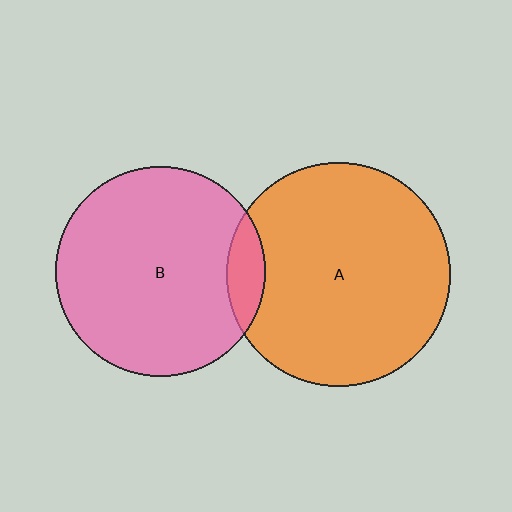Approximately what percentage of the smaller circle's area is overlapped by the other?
Approximately 10%.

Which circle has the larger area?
Circle A (orange).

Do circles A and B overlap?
Yes.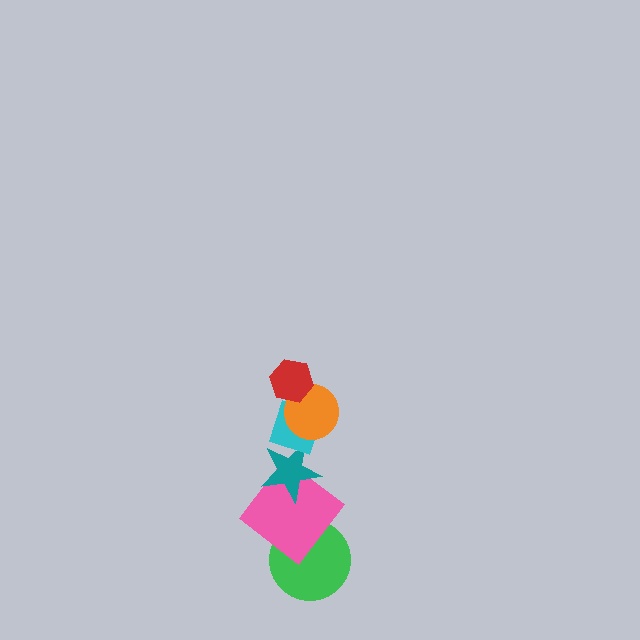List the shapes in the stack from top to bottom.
From top to bottom: the red hexagon, the orange circle, the cyan diamond, the teal star, the pink diamond, the green circle.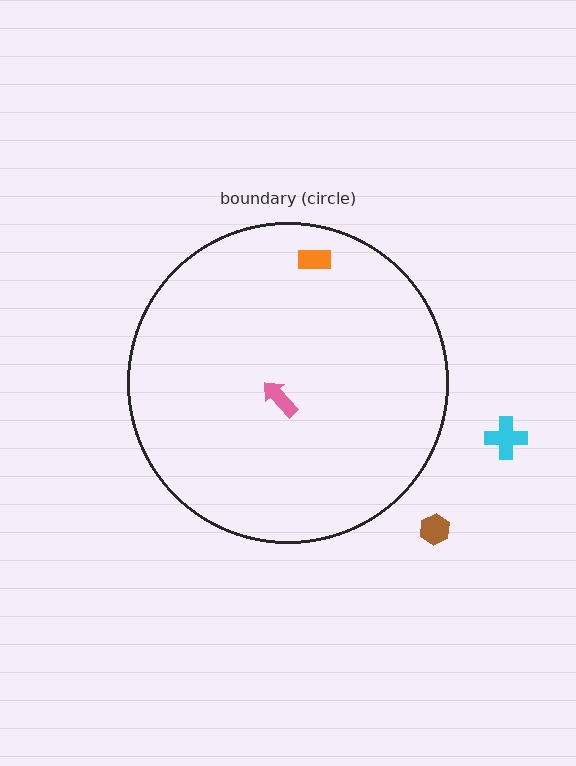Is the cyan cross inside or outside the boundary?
Outside.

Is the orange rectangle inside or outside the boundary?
Inside.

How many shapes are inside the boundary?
2 inside, 2 outside.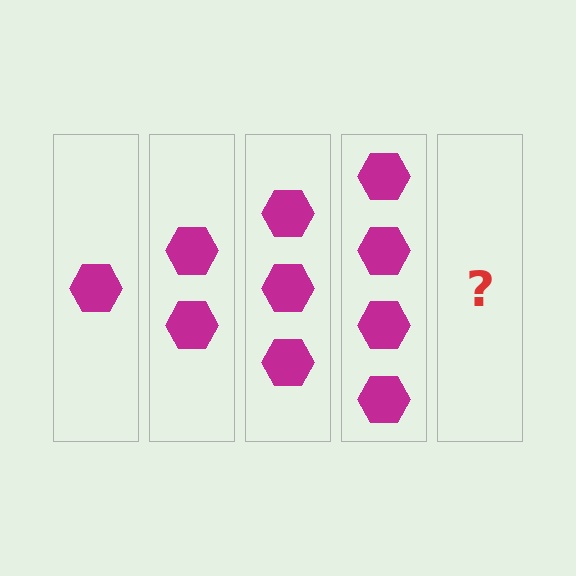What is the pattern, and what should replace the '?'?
The pattern is that each step adds one more hexagon. The '?' should be 5 hexagons.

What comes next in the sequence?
The next element should be 5 hexagons.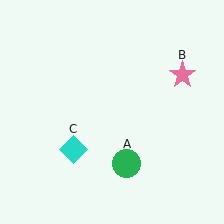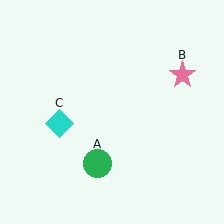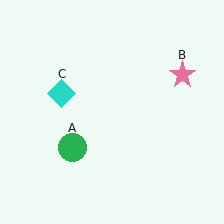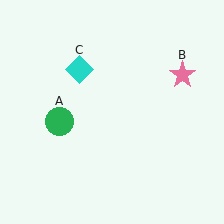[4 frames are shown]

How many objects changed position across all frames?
2 objects changed position: green circle (object A), cyan diamond (object C).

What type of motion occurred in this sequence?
The green circle (object A), cyan diamond (object C) rotated clockwise around the center of the scene.